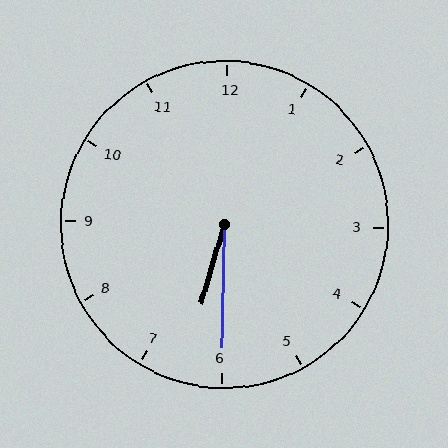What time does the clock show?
6:30.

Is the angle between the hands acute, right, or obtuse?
It is acute.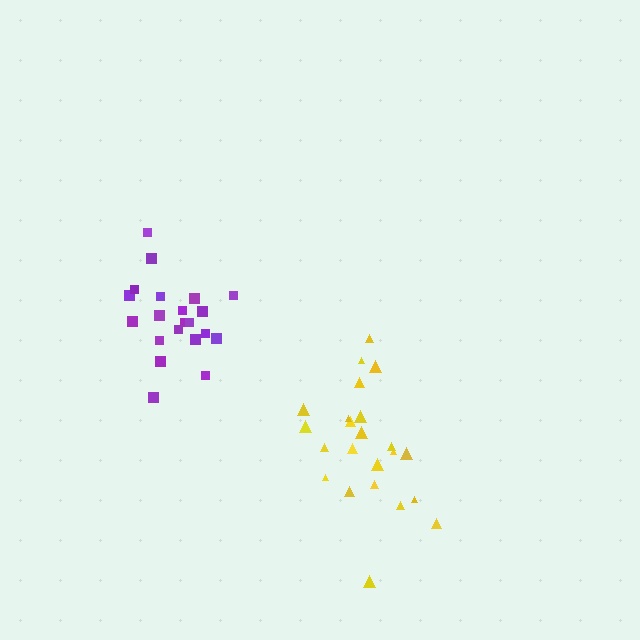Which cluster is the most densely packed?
Purple.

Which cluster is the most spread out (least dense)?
Yellow.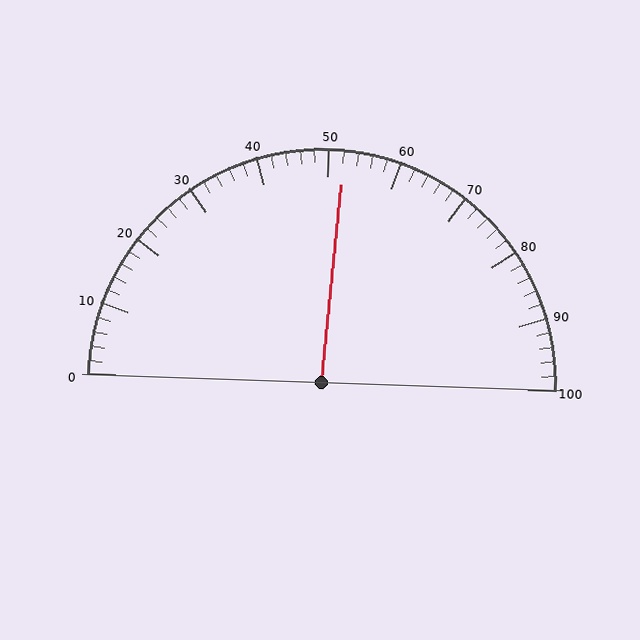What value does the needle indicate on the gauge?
The needle indicates approximately 52.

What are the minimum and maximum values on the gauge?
The gauge ranges from 0 to 100.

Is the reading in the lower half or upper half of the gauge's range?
The reading is in the upper half of the range (0 to 100).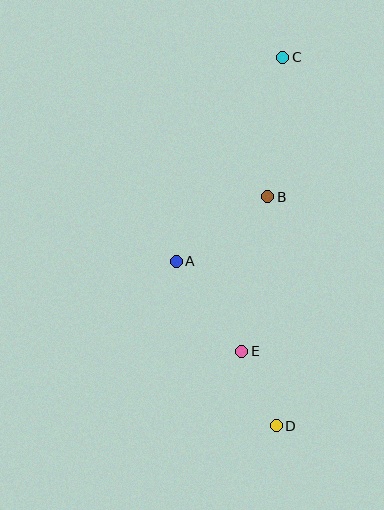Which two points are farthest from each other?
Points C and D are farthest from each other.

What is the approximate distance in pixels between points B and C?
The distance between B and C is approximately 140 pixels.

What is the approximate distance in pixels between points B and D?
The distance between B and D is approximately 229 pixels.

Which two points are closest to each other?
Points D and E are closest to each other.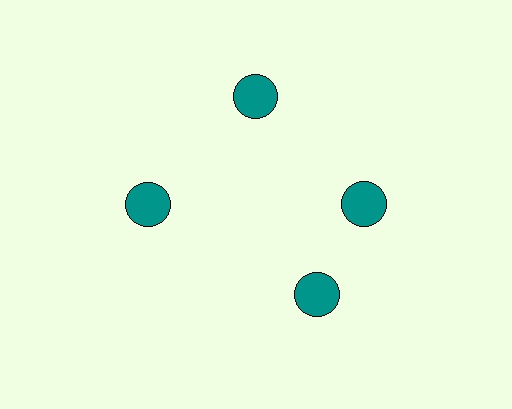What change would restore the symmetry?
The symmetry would be restored by rotating it back into even spacing with its neighbors so that all 4 circles sit at equal angles and equal distance from the center.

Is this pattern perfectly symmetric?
No. The 4 teal circles are arranged in a ring, but one element near the 6 o'clock position is rotated out of alignment along the ring, breaking the 4-fold rotational symmetry.